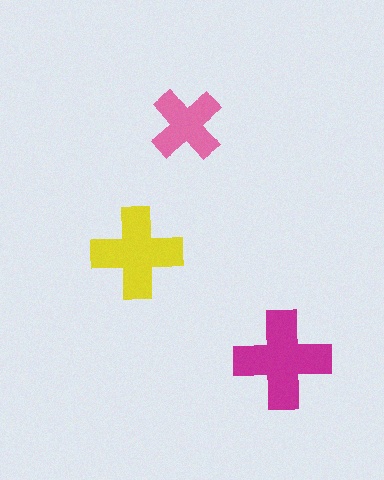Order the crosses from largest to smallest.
the magenta one, the yellow one, the pink one.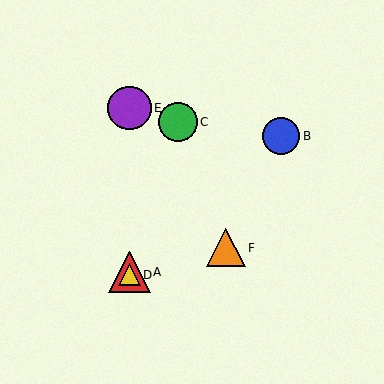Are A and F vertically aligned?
No, A is at x≈130 and F is at x≈226.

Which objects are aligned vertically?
Objects A, D, E are aligned vertically.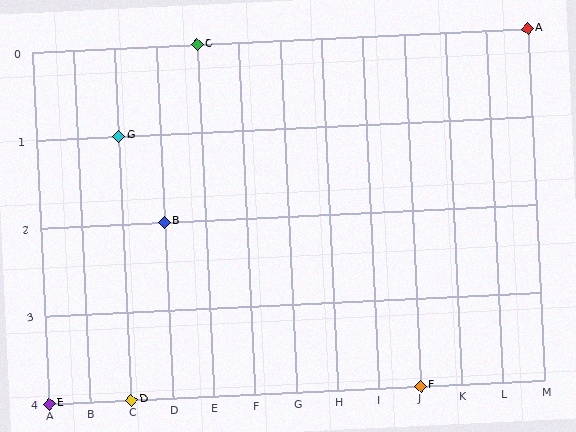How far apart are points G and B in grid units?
Points G and B are 1 column and 1 row apart (about 1.4 grid units diagonally).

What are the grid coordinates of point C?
Point C is at grid coordinates (E, 0).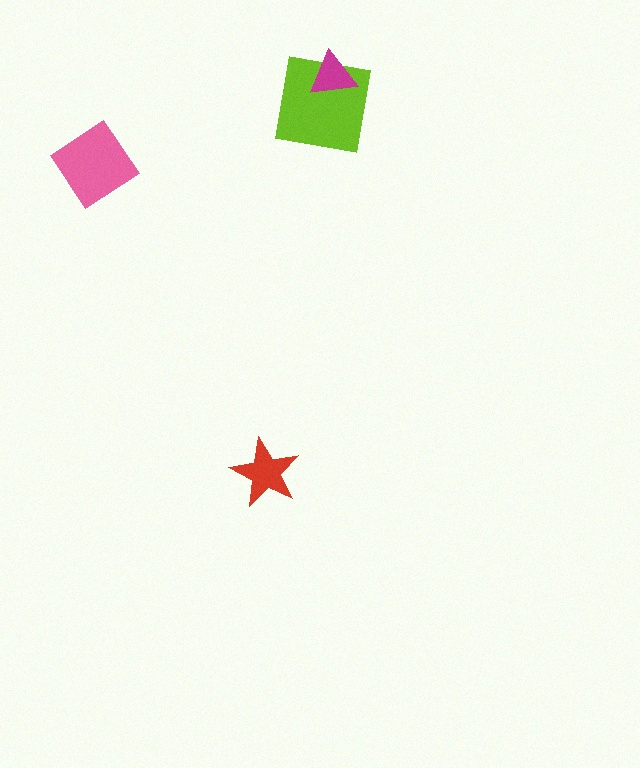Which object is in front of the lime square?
The magenta triangle is in front of the lime square.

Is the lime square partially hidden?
Yes, it is partially covered by another shape.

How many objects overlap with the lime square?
1 object overlaps with the lime square.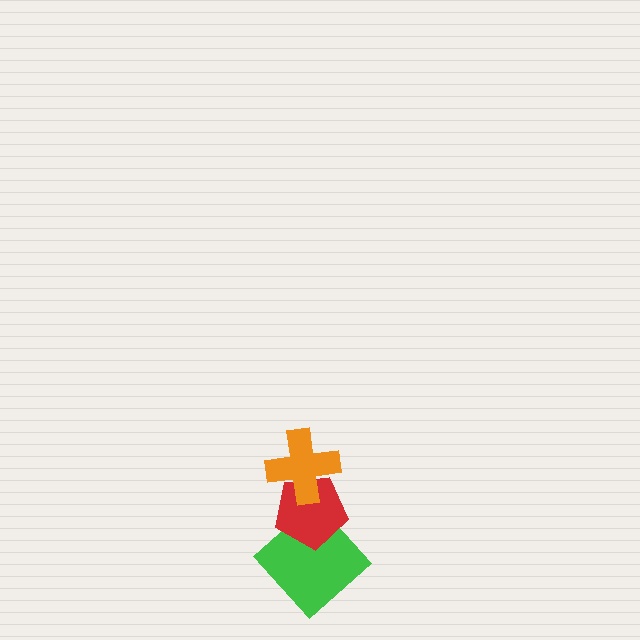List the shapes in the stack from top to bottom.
From top to bottom: the orange cross, the red pentagon, the green diamond.